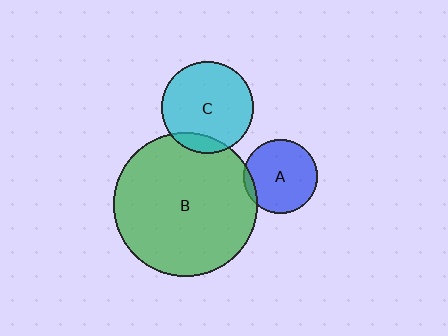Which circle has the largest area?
Circle B (green).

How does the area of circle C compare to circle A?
Approximately 1.5 times.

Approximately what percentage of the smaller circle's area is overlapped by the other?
Approximately 5%.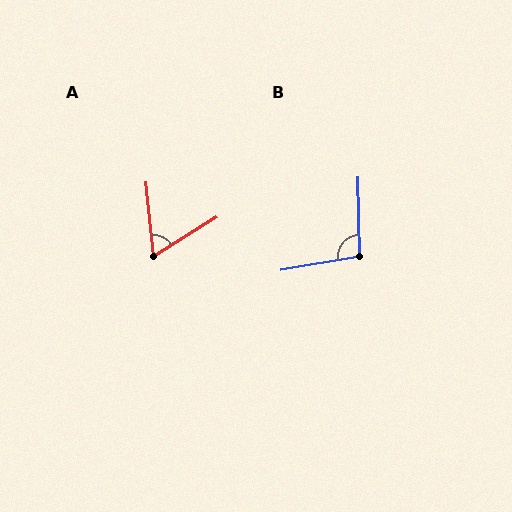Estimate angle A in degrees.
Approximately 64 degrees.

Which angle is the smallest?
A, at approximately 64 degrees.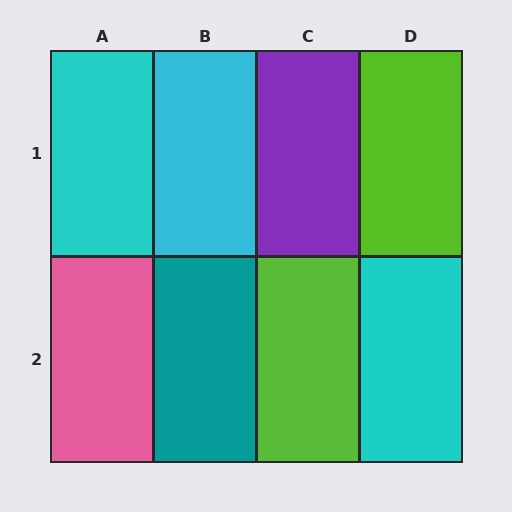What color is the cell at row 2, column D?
Cyan.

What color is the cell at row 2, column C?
Lime.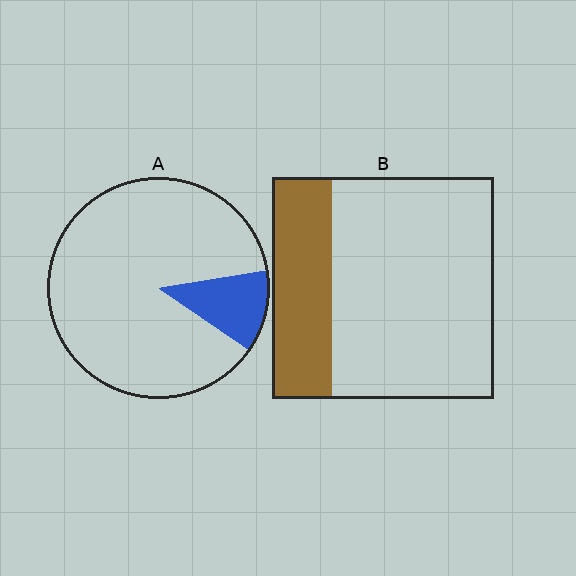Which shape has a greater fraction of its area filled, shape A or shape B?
Shape B.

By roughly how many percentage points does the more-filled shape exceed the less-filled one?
By roughly 15 percentage points (B over A).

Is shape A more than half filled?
No.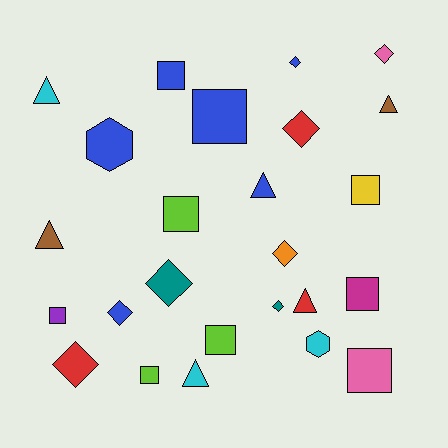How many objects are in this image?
There are 25 objects.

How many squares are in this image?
There are 9 squares.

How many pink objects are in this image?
There are 2 pink objects.